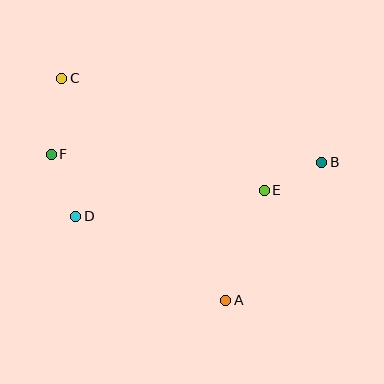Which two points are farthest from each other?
Points A and C are farthest from each other.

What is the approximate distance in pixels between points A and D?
The distance between A and D is approximately 172 pixels.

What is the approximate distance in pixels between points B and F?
The distance between B and F is approximately 271 pixels.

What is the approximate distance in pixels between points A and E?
The distance between A and E is approximately 117 pixels.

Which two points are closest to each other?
Points B and E are closest to each other.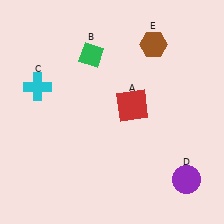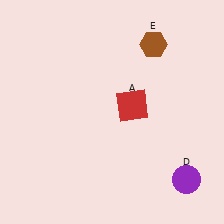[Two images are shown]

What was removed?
The green diamond (B), the cyan cross (C) were removed in Image 2.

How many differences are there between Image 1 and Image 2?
There are 2 differences between the two images.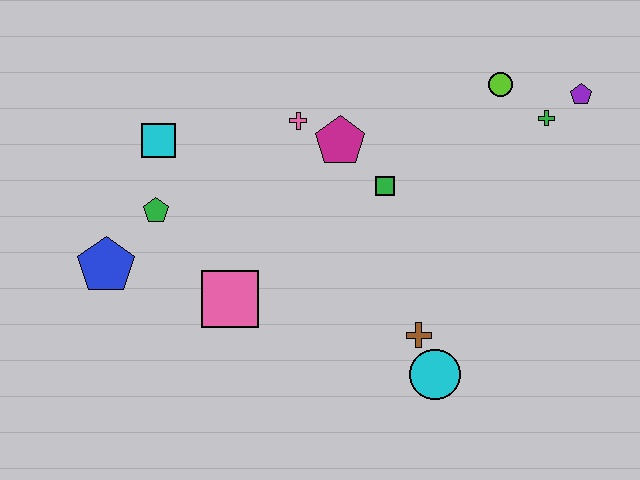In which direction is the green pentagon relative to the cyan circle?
The green pentagon is to the left of the cyan circle.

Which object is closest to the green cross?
The purple pentagon is closest to the green cross.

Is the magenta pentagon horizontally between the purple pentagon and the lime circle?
No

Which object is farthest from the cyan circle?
The cyan square is farthest from the cyan circle.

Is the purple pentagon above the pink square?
Yes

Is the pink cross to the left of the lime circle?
Yes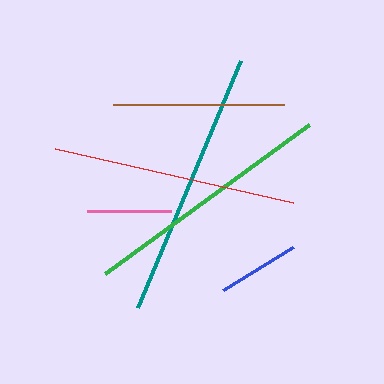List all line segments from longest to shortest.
From longest to shortest: teal, green, red, brown, pink, blue.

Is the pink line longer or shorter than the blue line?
The pink line is longer than the blue line.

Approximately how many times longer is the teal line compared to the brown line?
The teal line is approximately 1.6 times the length of the brown line.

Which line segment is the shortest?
The blue line is the shortest at approximately 82 pixels.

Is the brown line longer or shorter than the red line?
The red line is longer than the brown line.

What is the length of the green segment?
The green segment is approximately 252 pixels long.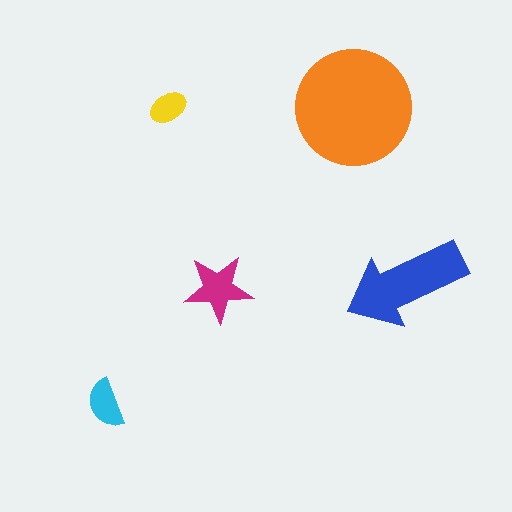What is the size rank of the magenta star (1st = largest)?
3rd.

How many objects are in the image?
There are 5 objects in the image.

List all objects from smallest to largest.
The yellow ellipse, the cyan semicircle, the magenta star, the blue arrow, the orange circle.